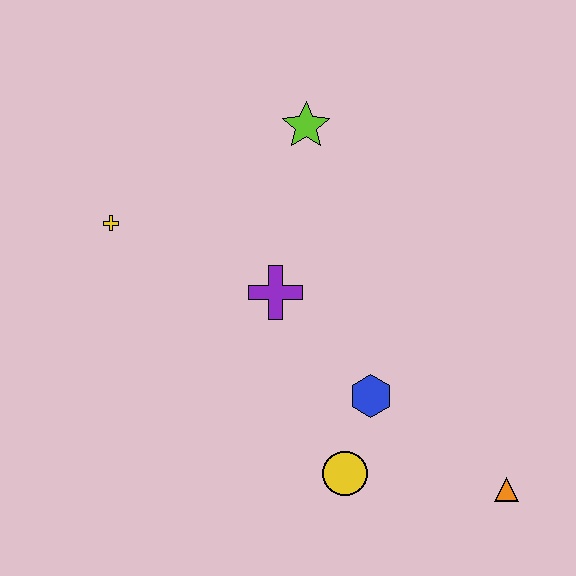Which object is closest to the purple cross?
The blue hexagon is closest to the purple cross.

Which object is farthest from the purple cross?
The orange triangle is farthest from the purple cross.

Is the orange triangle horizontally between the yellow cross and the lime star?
No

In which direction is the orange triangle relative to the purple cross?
The orange triangle is to the right of the purple cross.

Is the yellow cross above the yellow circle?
Yes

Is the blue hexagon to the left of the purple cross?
No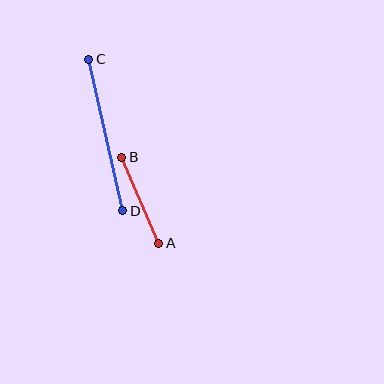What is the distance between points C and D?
The distance is approximately 155 pixels.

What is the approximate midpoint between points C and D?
The midpoint is at approximately (106, 135) pixels.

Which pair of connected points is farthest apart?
Points C and D are farthest apart.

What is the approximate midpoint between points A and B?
The midpoint is at approximately (140, 200) pixels.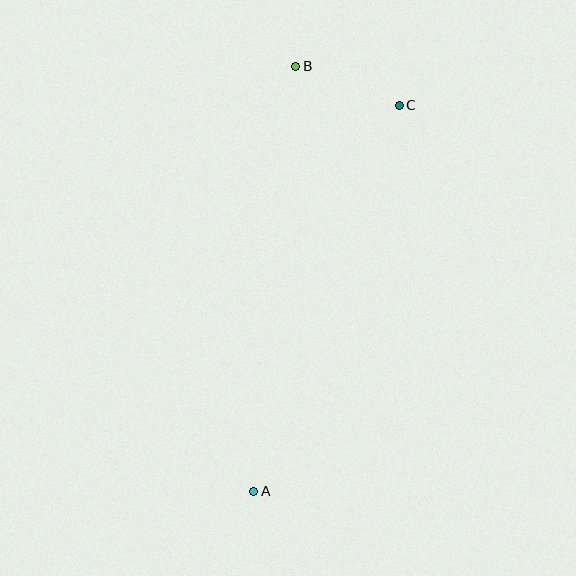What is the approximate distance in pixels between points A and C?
The distance between A and C is approximately 412 pixels.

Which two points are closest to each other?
Points B and C are closest to each other.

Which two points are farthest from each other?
Points A and B are farthest from each other.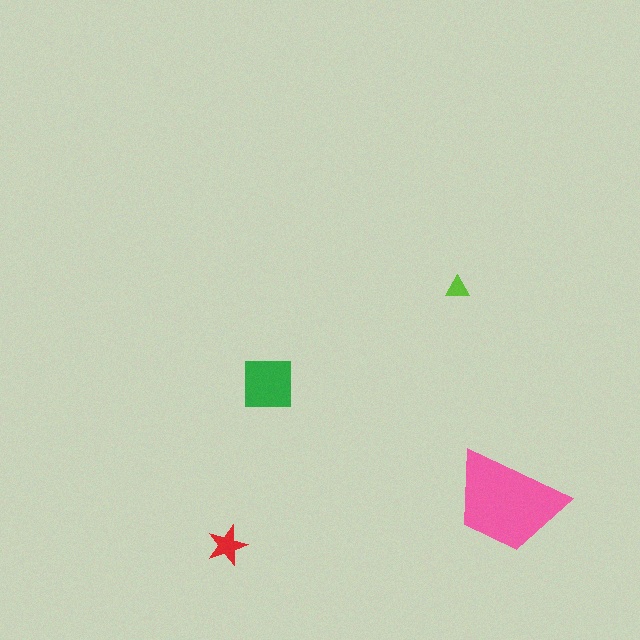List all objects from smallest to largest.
The lime triangle, the red star, the green square, the pink trapezoid.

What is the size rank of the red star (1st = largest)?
3rd.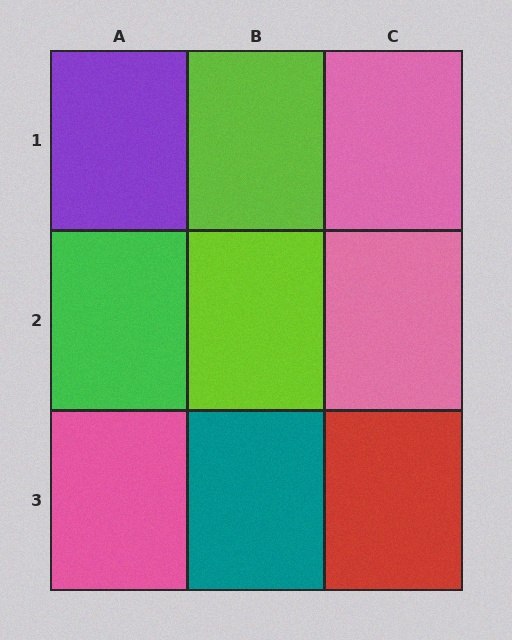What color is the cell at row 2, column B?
Lime.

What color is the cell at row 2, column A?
Green.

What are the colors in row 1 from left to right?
Purple, lime, pink.